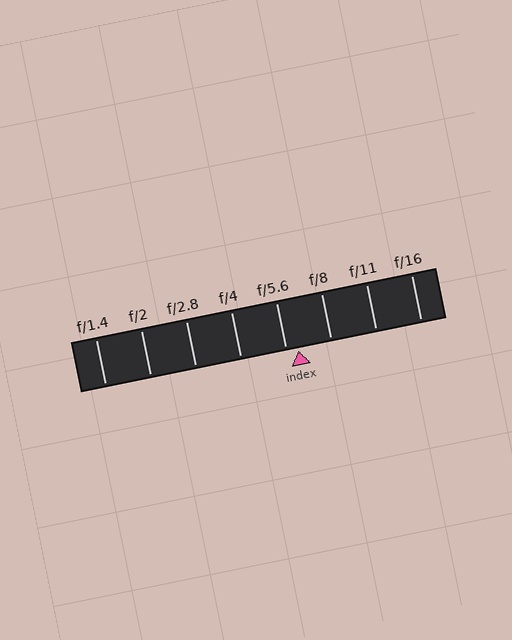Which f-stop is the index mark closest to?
The index mark is closest to f/5.6.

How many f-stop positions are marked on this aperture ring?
There are 8 f-stop positions marked.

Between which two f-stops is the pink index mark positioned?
The index mark is between f/5.6 and f/8.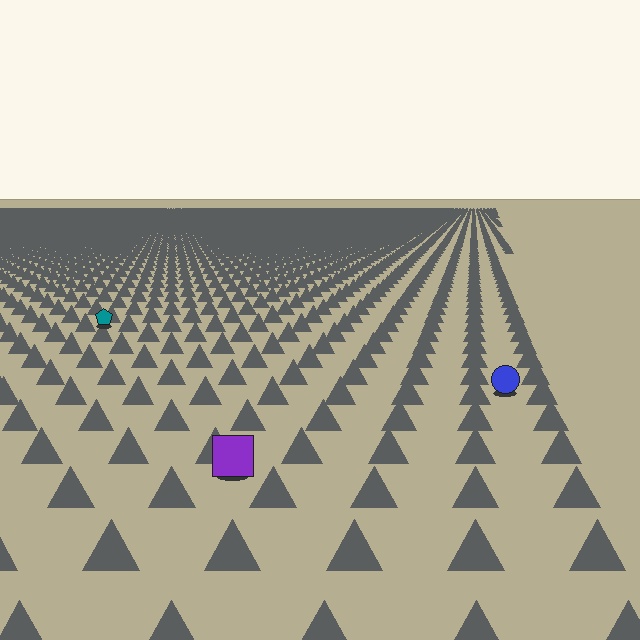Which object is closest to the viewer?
The purple square is closest. The texture marks near it are larger and more spread out.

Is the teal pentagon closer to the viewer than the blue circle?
No. The blue circle is closer — you can tell from the texture gradient: the ground texture is coarser near it.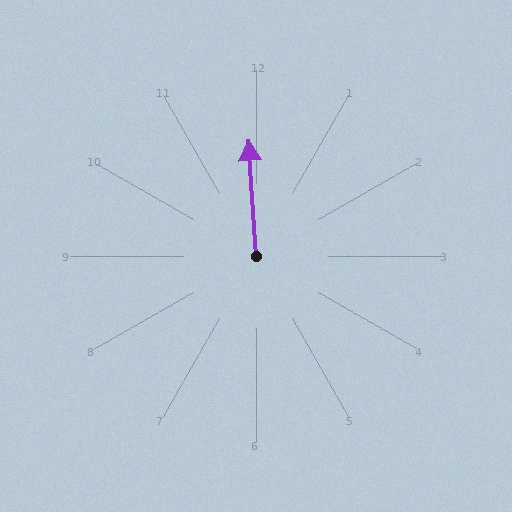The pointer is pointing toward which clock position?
Roughly 12 o'clock.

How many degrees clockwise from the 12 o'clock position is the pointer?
Approximately 357 degrees.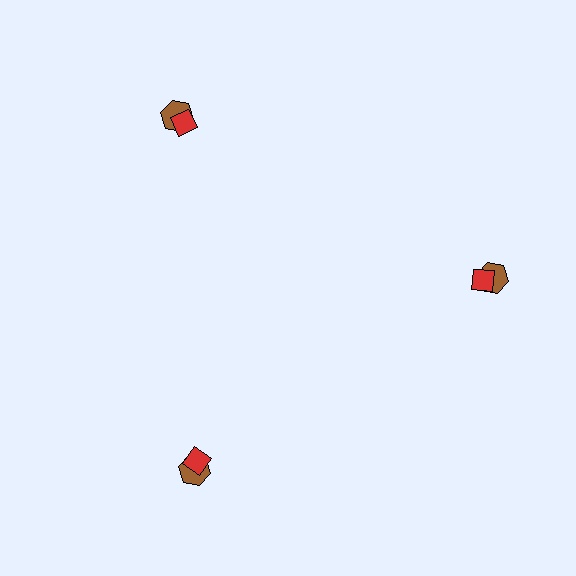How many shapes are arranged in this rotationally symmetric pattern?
There are 6 shapes, arranged in 3 groups of 2.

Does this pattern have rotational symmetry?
Yes, this pattern has 3-fold rotational symmetry. It looks the same after rotating 120 degrees around the center.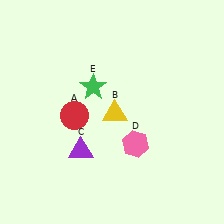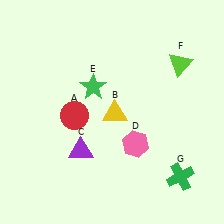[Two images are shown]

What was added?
A lime triangle (F), a green cross (G) were added in Image 2.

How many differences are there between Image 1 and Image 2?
There are 2 differences between the two images.